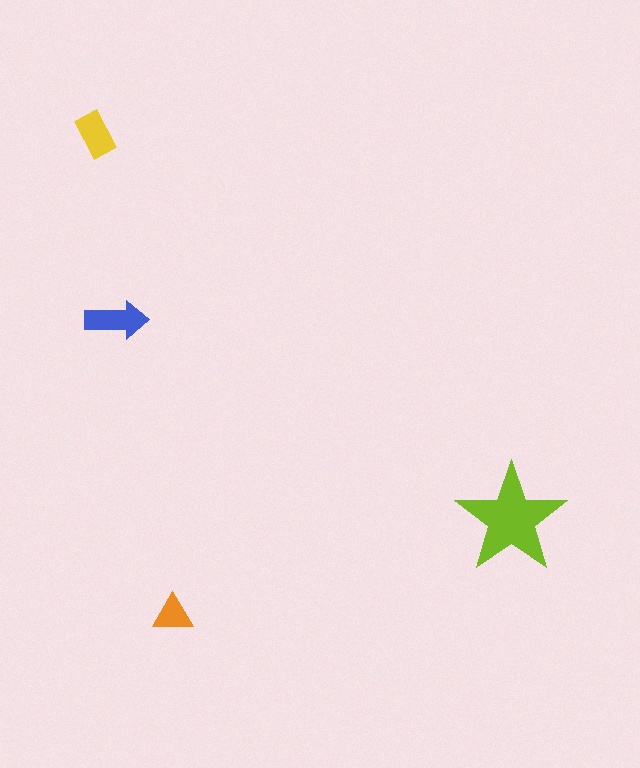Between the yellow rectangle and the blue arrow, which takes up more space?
The blue arrow.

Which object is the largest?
The lime star.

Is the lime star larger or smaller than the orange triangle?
Larger.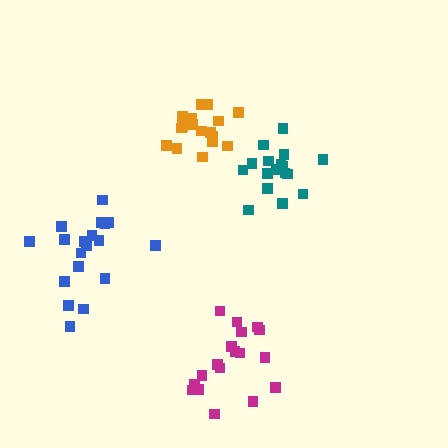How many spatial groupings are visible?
There are 4 spatial groupings.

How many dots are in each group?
Group 1: 18 dots, Group 2: 19 dots, Group 3: 19 dots, Group 4: 17 dots (73 total).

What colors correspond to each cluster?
The clusters are colored: magenta, orange, blue, teal.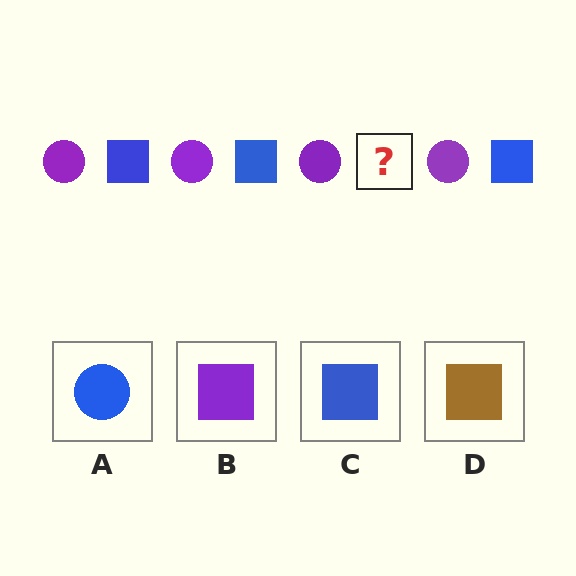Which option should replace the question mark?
Option C.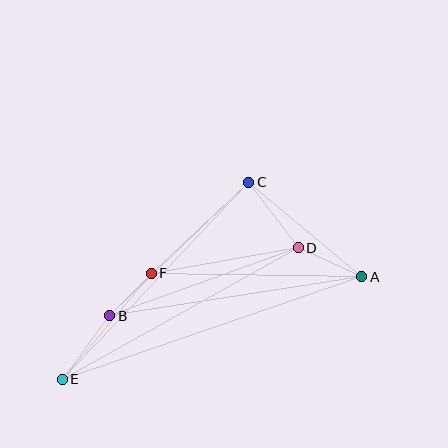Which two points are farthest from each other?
Points A and E are farthest from each other.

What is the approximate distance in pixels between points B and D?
The distance between B and D is approximately 200 pixels.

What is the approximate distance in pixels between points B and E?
The distance between B and E is approximately 79 pixels.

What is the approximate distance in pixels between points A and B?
The distance between A and B is approximately 255 pixels.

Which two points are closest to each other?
Points B and F are closest to each other.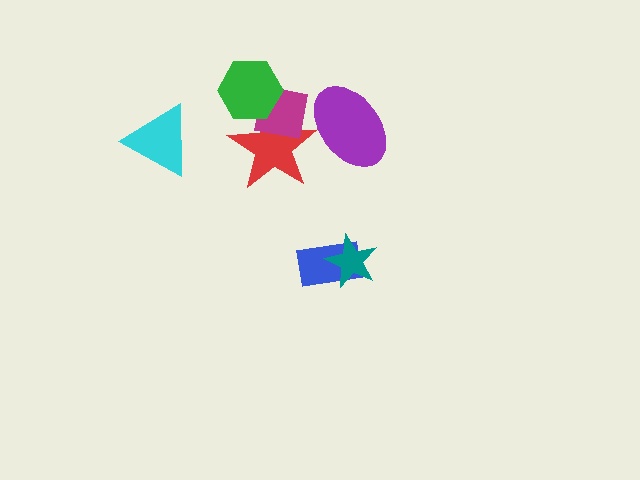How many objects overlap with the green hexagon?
2 objects overlap with the green hexagon.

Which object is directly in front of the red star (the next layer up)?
The magenta square is directly in front of the red star.